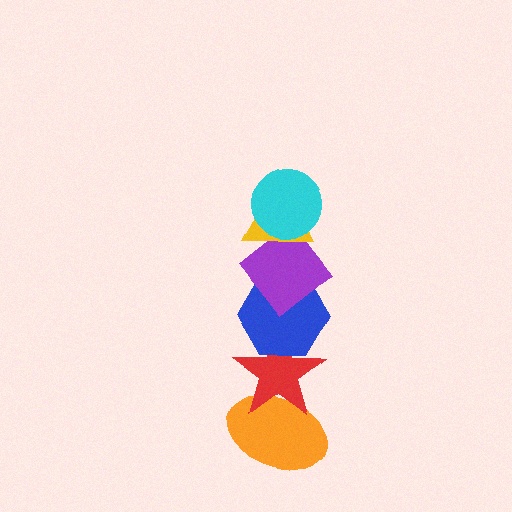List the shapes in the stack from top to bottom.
From top to bottom: the cyan circle, the yellow triangle, the purple diamond, the blue hexagon, the red star, the orange ellipse.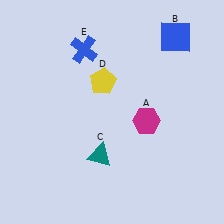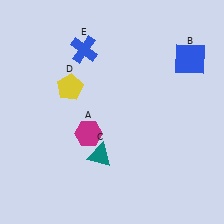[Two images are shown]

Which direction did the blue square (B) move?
The blue square (B) moved down.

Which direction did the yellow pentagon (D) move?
The yellow pentagon (D) moved left.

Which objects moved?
The objects that moved are: the magenta hexagon (A), the blue square (B), the yellow pentagon (D).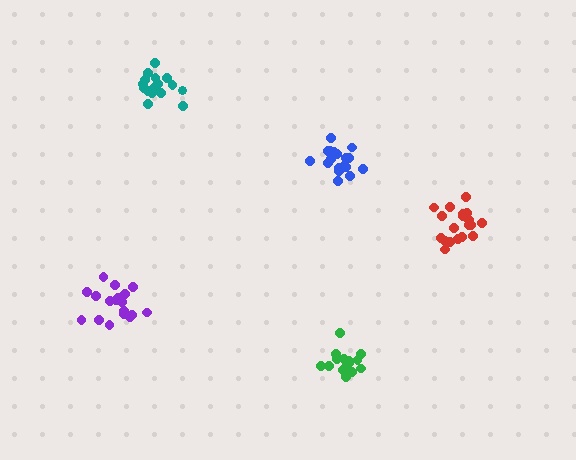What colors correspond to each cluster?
The clusters are colored: purple, blue, green, teal, red.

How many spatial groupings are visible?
There are 5 spatial groupings.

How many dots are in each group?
Group 1: 18 dots, Group 2: 18 dots, Group 3: 16 dots, Group 4: 17 dots, Group 5: 19 dots (88 total).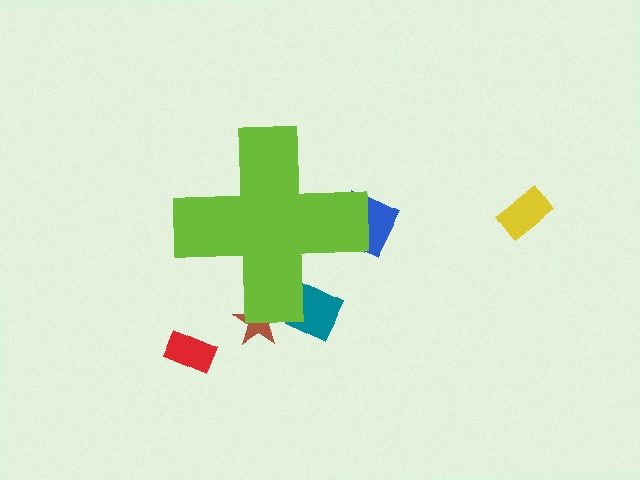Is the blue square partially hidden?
Yes, the blue square is partially hidden behind the lime cross.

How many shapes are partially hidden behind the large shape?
3 shapes are partially hidden.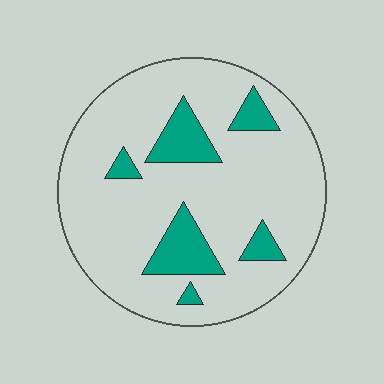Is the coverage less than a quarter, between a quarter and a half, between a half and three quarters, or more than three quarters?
Less than a quarter.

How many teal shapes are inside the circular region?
6.